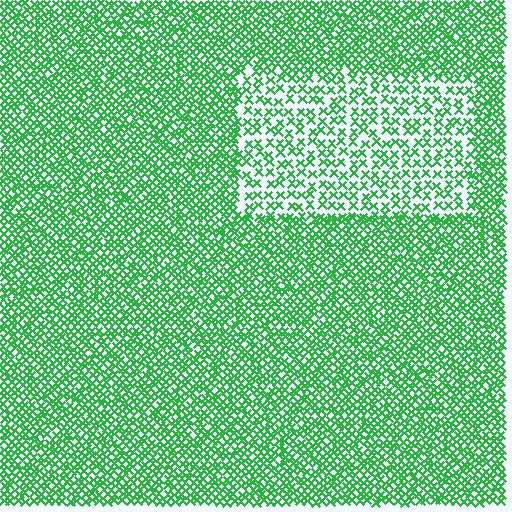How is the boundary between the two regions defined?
The boundary is defined by a change in element density (approximately 2.0x ratio). All elements are the same color, size, and shape.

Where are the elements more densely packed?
The elements are more densely packed outside the rectangle boundary.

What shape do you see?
I see a rectangle.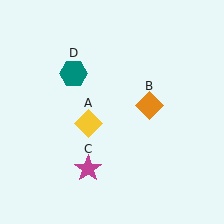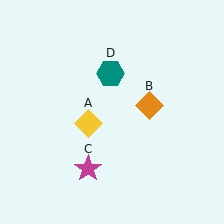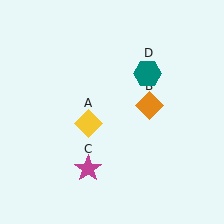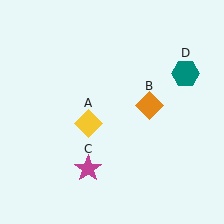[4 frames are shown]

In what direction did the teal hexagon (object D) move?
The teal hexagon (object D) moved right.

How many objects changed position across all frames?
1 object changed position: teal hexagon (object D).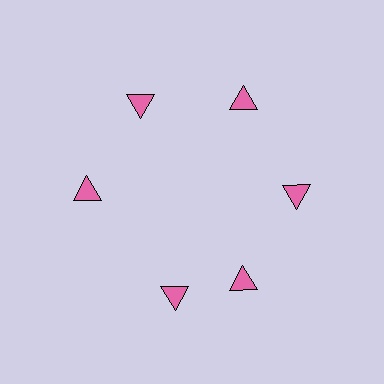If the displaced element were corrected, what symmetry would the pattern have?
It would have 6-fold rotational symmetry — the pattern would map onto itself every 60 degrees.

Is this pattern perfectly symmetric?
No. The 6 pink triangles are arranged in a ring, but one element near the 7 o'clock position is rotated out of alignment along the ring, breaking the 6-fold rotational symmetry.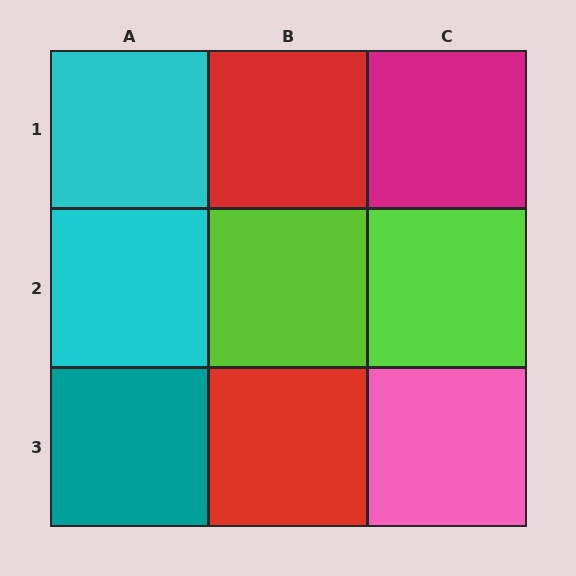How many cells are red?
2 cells are red.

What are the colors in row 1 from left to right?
Cyan, red, magenta.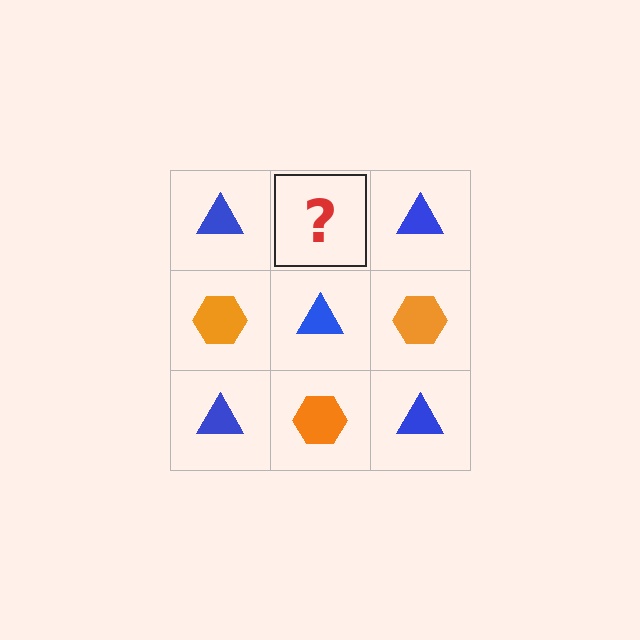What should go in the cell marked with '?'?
The missing cell should contain an orange hexagon.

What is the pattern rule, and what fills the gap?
The rule is that it alternates blue triangle and orange hexagon in a checkerboard pattern. The gap should be filled with an orange hexagon.